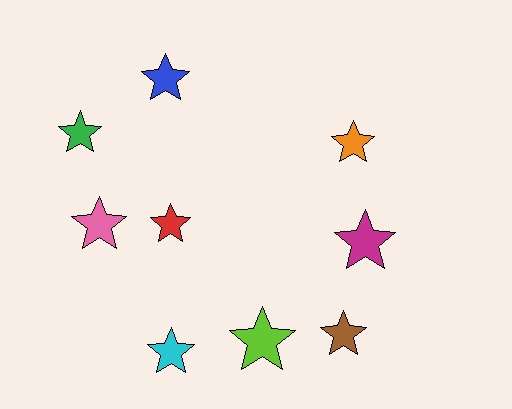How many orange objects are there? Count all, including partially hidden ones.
There is 1 orange object.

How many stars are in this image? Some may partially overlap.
There are 9 stars.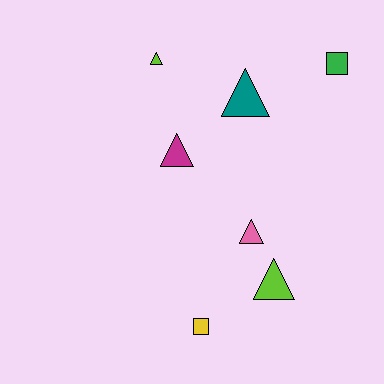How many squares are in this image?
There are 2 squares.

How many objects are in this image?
There are 7 objects.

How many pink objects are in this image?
There is 1 pink object.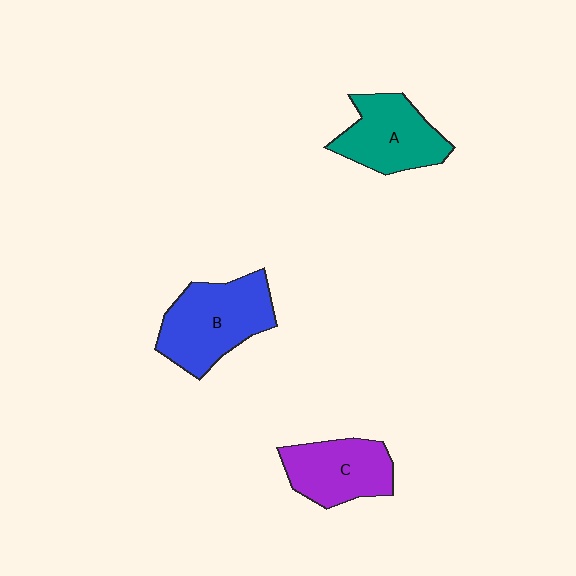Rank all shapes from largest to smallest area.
From largest to smallest: B (blue), A (teal), C (purple).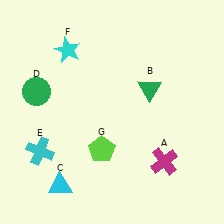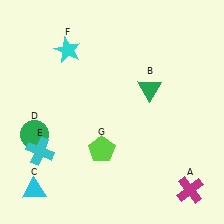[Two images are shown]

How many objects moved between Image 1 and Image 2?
3 objects moved between the two images.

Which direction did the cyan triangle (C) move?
The cyan triangle (C) moved left.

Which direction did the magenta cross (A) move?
The magenta cross (A) moved down.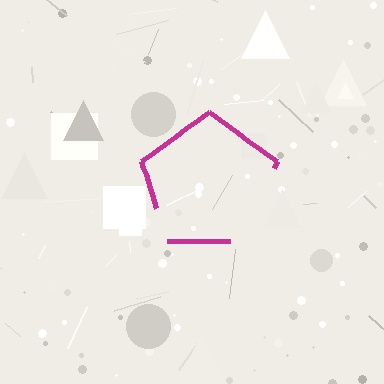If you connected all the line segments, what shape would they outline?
They would outline a pentagon.